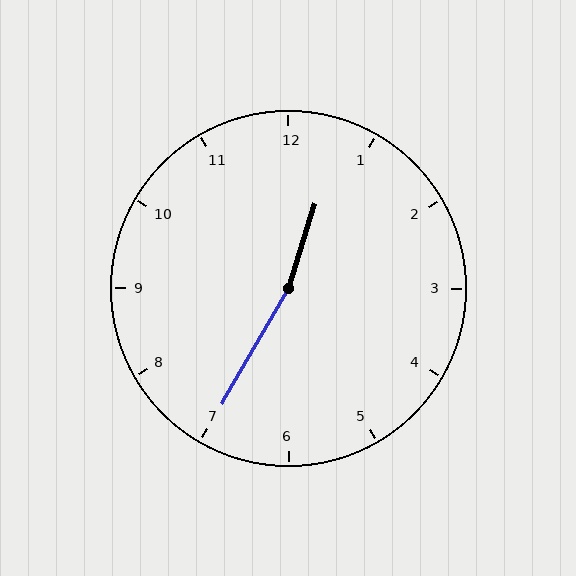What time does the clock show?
12:35.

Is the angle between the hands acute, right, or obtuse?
It is obtuse.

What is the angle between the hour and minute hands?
Approximately 168 degrees.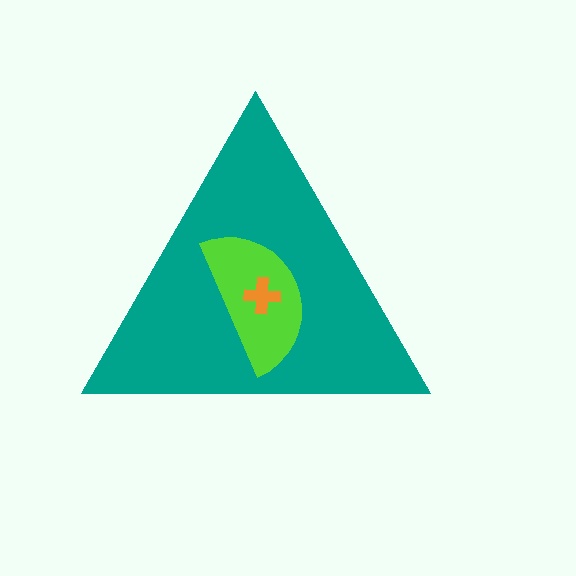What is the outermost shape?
The teal triangle.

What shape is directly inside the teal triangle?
The lime semicircle.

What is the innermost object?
The orange cross.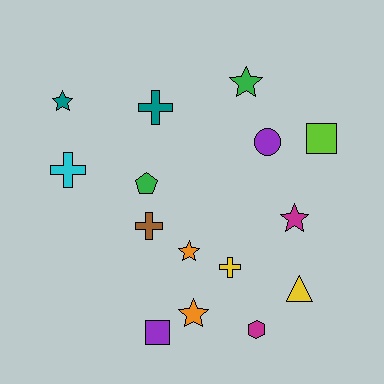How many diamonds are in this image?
There are no diamonds.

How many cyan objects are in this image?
There is 1 cyan object.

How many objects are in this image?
There are 15 objects.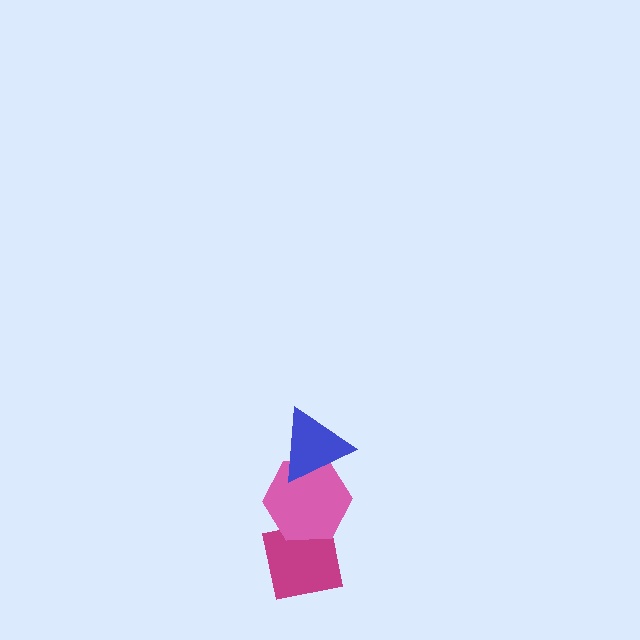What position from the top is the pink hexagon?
The pink hexagon is 2nd from the top.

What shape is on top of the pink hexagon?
The blue triangle is on top of the pink hexagon.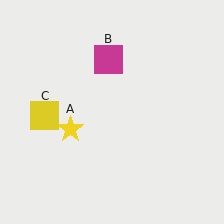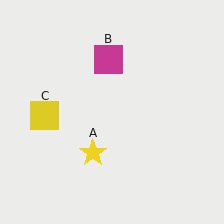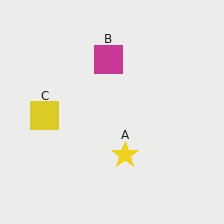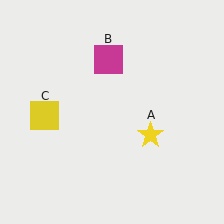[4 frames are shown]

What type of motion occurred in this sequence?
The yellow star (object A) rotated counterclockwise around the center of the scene.